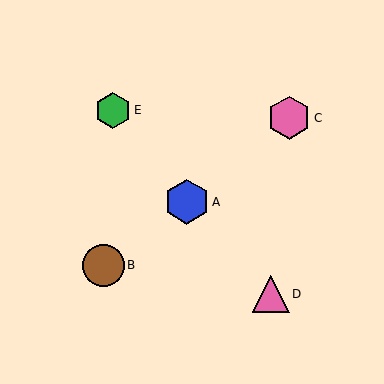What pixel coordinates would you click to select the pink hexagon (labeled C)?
Click at (289, 118) to select the pink hexagon C.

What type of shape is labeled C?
Shape C is a pink hexagon.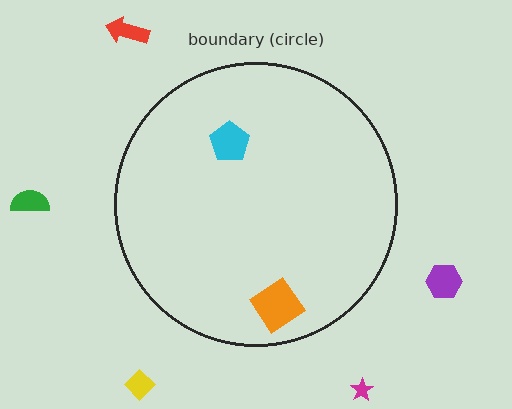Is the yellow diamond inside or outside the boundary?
Outside.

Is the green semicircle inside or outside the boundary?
Outside.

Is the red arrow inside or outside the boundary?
Outside.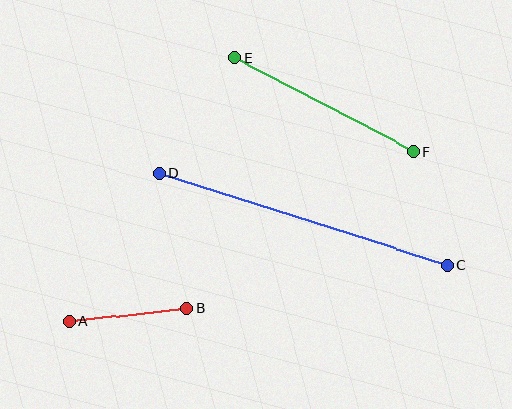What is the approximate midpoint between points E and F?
The midpoint is at approximately (324, 104) pixels.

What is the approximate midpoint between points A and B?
The midpoint is at approximately (128, 315) pixels.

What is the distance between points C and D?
The distance is approximately 302 pixels.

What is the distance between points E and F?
The distance is approximately 202 pixels.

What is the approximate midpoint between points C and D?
The midpoint is at approximately (303, 219) pixels.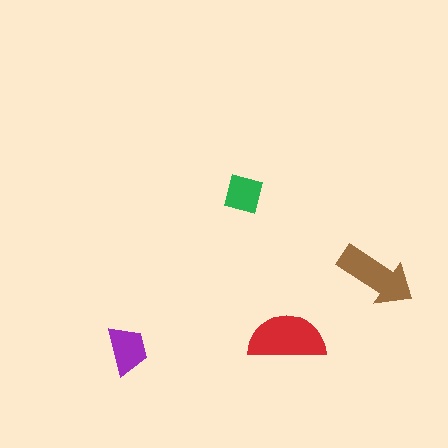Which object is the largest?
The red semicircle.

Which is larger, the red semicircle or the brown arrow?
The red semicircle.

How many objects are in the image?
There are 4 objects in the image.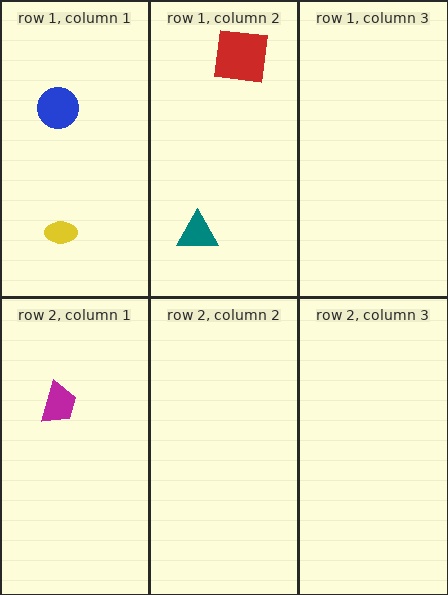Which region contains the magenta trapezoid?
The row 2, column 1 region.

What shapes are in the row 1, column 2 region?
The teal triangle, the red square.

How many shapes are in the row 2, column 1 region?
1.